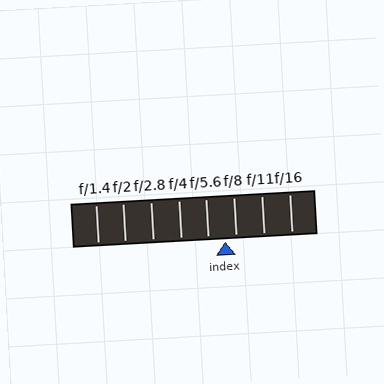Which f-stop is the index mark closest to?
The index mark is closest to f/8.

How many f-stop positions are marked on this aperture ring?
There are 8 f-stop positions marked.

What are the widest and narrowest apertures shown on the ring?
The widest aperture shown is f/1.4 and the narrowest is f/16.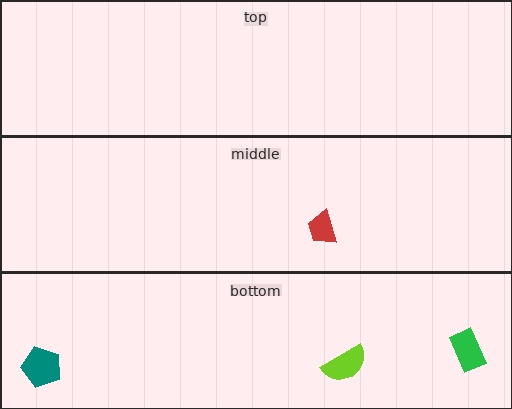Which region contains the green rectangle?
The bottom region.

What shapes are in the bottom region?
The lime semicircle, the teal pentagon, the green rectangle.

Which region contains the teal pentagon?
The bottom region.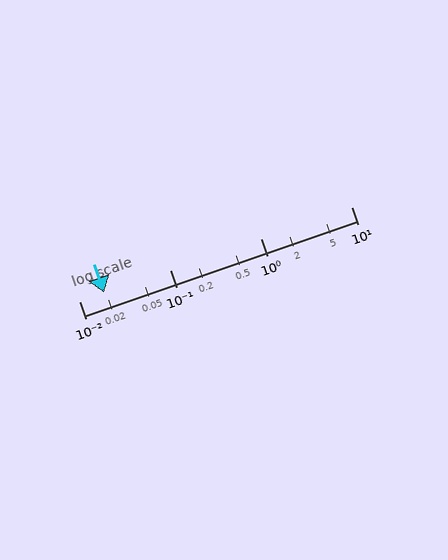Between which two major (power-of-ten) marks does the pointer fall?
The pointer is between 0.01 and 0.1.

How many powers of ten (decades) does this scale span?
The scale spans 3 decades, from 0.01 to 10.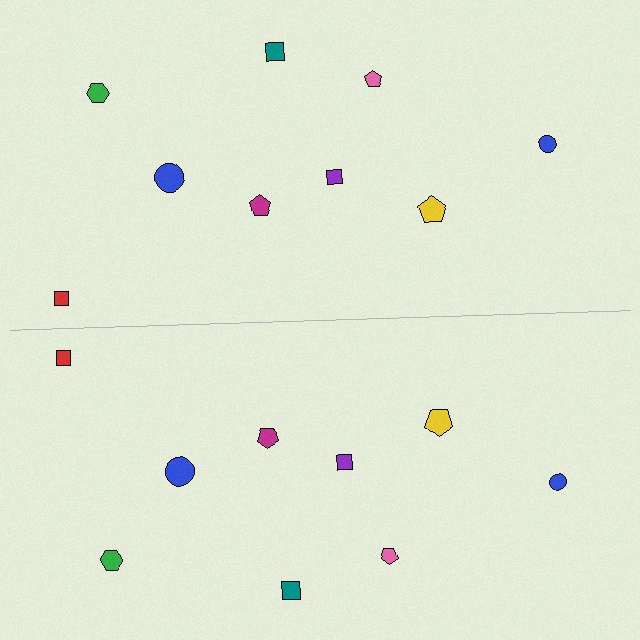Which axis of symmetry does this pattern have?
The pattern has a horizontal axis of symmetry running through the center of the image.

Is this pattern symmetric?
Yes, this pattern has bilateral (reflection) symmetry.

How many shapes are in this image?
There are 18 shapes in this image.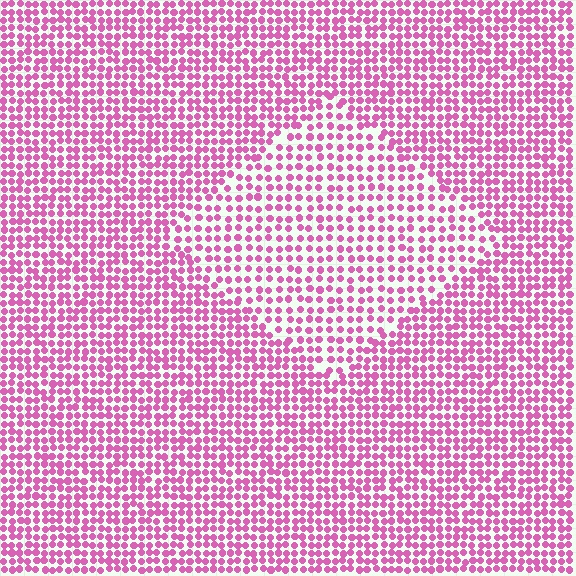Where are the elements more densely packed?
The elements are more densely packed outside the diamond boundary.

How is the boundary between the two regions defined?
The boundary is defined by a change in element density (approximately 1.6x ratio). All elements are the same color, size, and shape.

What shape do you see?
I see a diamond.